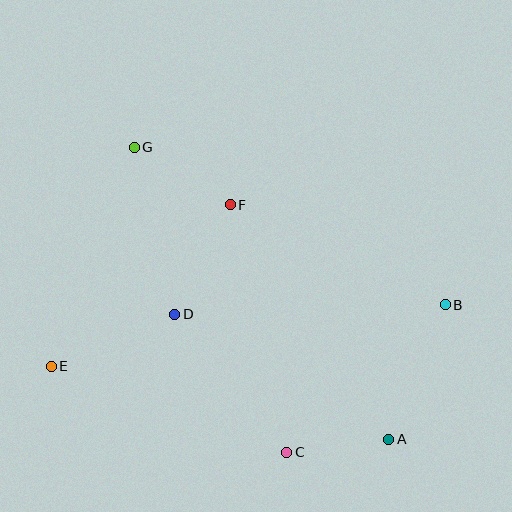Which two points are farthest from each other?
Points B and E are farthest from each other.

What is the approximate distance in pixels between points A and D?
The distance between A and D is approximately 248 pixels.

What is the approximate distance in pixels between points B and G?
The distance between B and G is approximately 349 pixels.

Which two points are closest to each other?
Points A and C are closest to each other.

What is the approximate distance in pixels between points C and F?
The distance between C and F is approximately 254 pixels.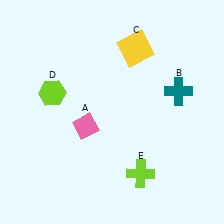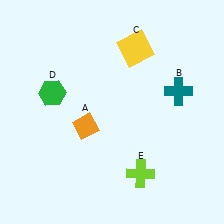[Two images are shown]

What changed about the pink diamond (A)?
In Image 1, A is pink. In Image 2, it changed to orange.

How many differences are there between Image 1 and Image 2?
There are 2 differences between the two images.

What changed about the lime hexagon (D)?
In Image 1, D is lime. In Image 2, it changed to green.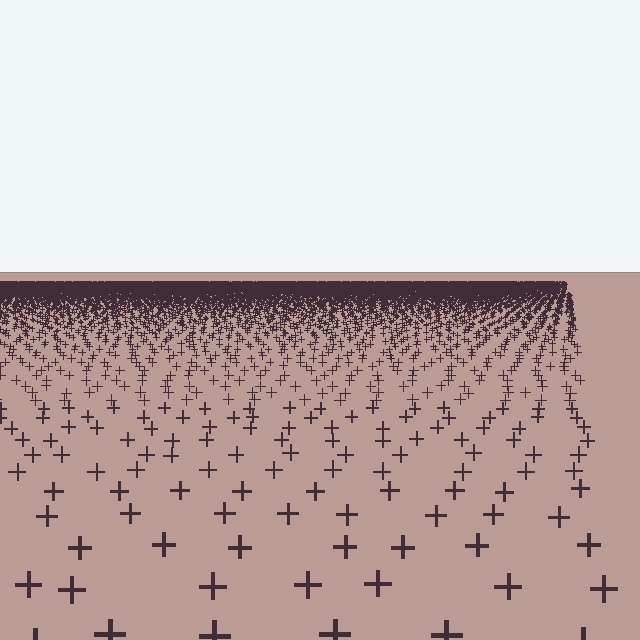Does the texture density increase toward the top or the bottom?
Density increases toward the top.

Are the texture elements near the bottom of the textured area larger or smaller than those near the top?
Larger. Near the bottom, elements are closer to the viewer and appear at a bigger on-screen size.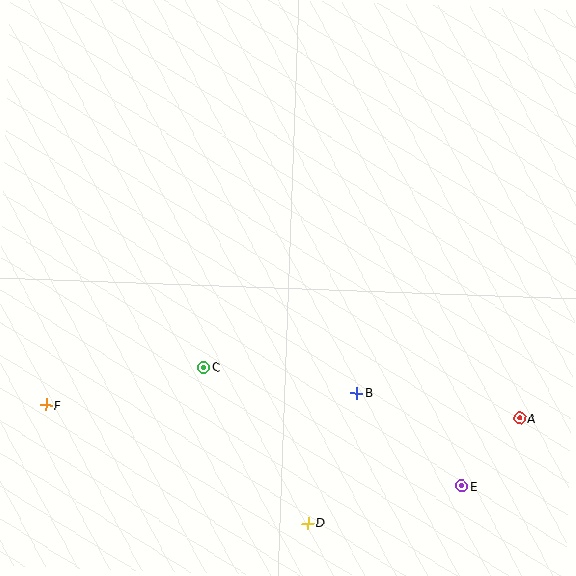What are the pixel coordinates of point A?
Point A is at (520, 418).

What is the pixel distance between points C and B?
The distance between C and B is 155 pixels.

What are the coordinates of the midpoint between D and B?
The midpoint between D and B is at (332, 458).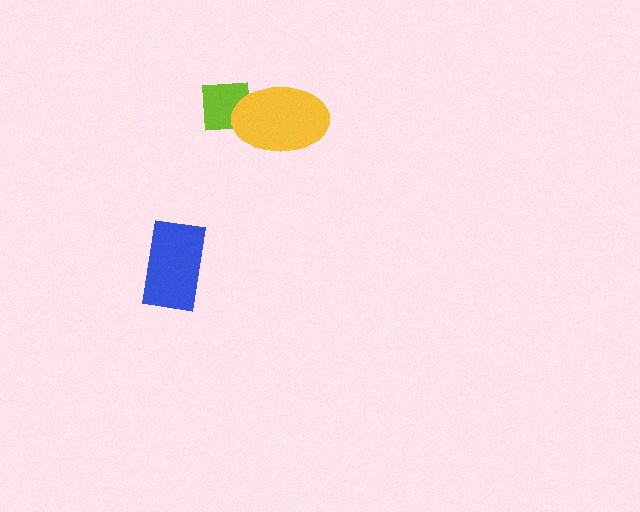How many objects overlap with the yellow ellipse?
1 object overlaps with the yellow ellipse.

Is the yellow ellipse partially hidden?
No, no other shape covers it.